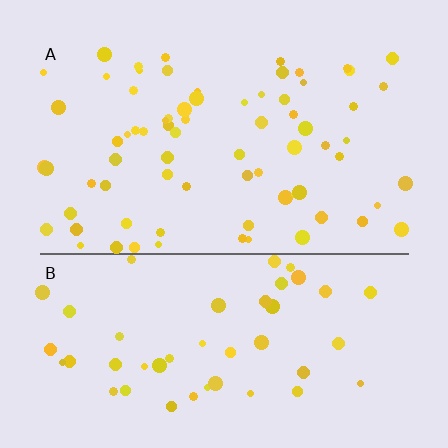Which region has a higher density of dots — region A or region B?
A (the top).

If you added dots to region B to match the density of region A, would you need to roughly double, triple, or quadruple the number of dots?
Approximately double.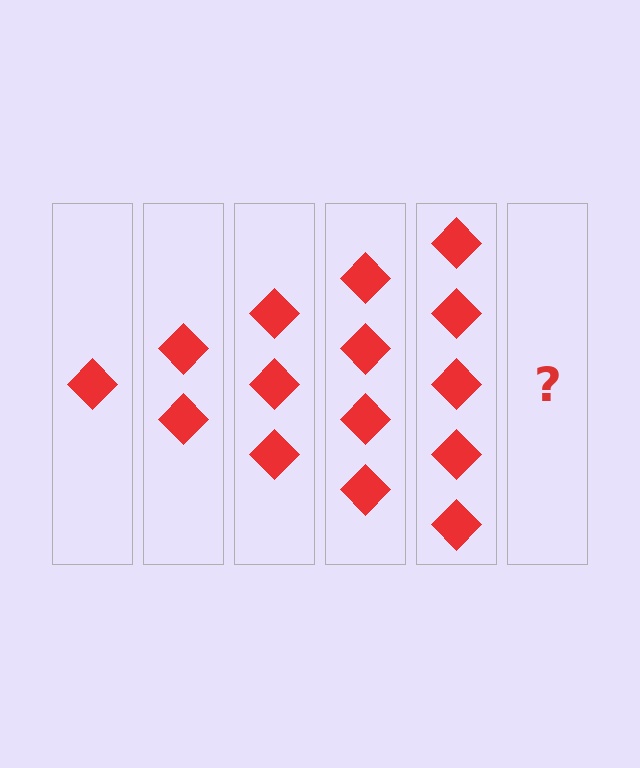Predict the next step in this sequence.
The next step is 6 diamonds.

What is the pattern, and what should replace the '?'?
The pattern is that each step adds one more diamond. The '?' should be 6 diamonds.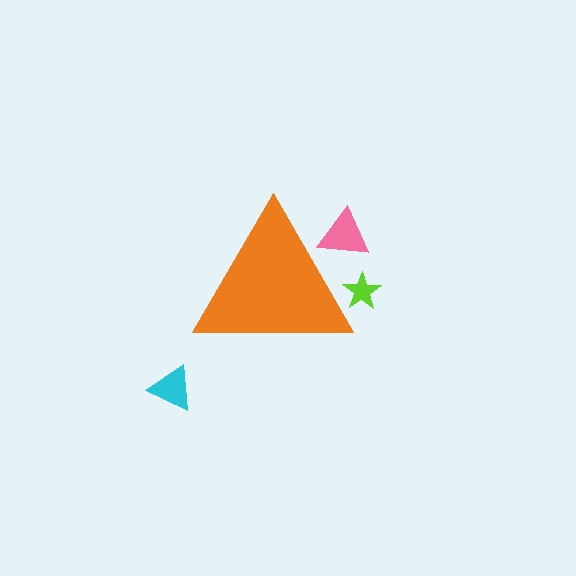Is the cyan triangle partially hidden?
No, the cyan triangle is fully visible.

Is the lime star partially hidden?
Yes, the lime star is partially hidden behind the orange triangle.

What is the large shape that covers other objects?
An orange triangle.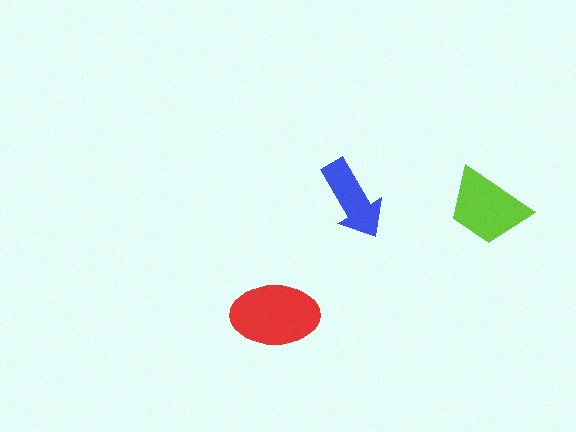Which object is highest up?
The blue arrow is topmost.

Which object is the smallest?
The blue arrow.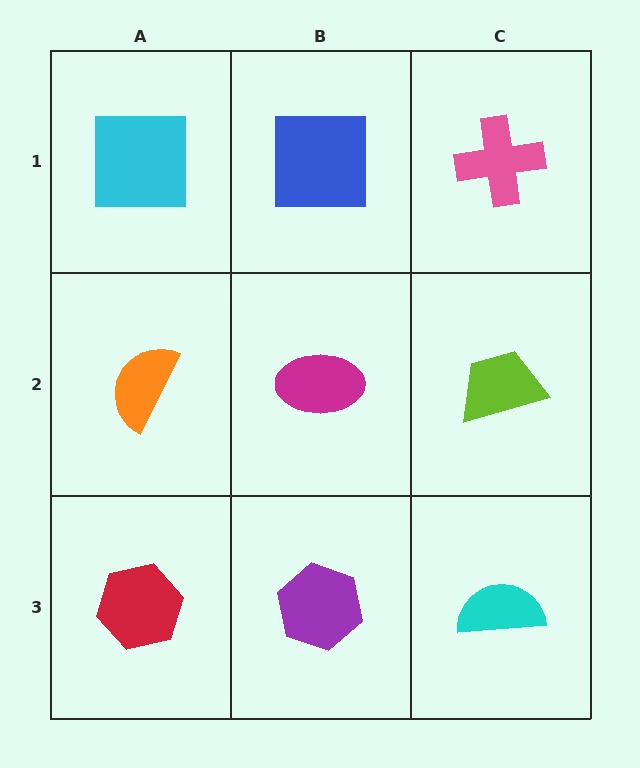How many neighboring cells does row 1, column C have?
2.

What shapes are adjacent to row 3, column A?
An orange semicircle (row 2, column A), a purple hexagon (row 3, column B).